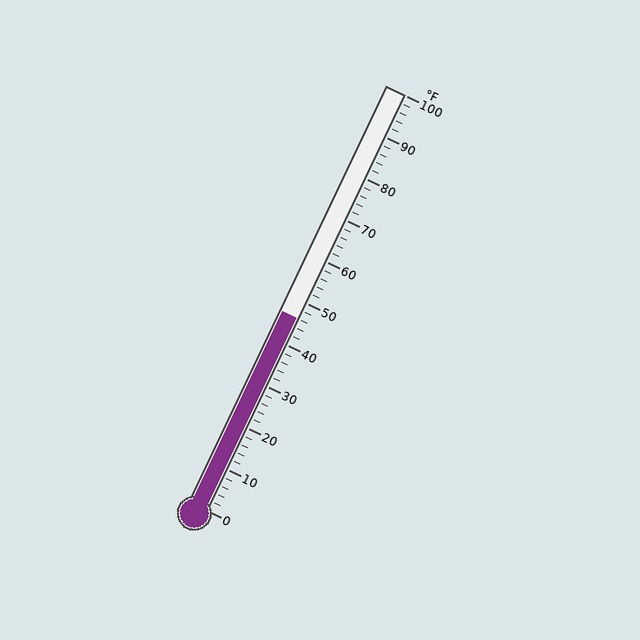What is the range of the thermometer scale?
The thermometer scale ranges from 0°F to 100°F.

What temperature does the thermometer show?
The thermometer shows approximately 46°F.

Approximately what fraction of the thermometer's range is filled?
The thermometer is filled to approximately 45% of its range.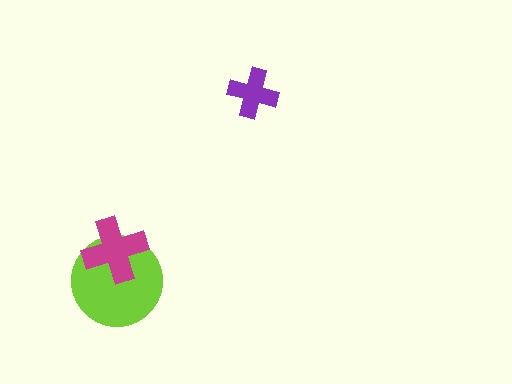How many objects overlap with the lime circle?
1 object overlaps with the lime circle.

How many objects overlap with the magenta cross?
1 object overlaps with the magenta cross.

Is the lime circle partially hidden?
Yes, it is partially covered by another shape.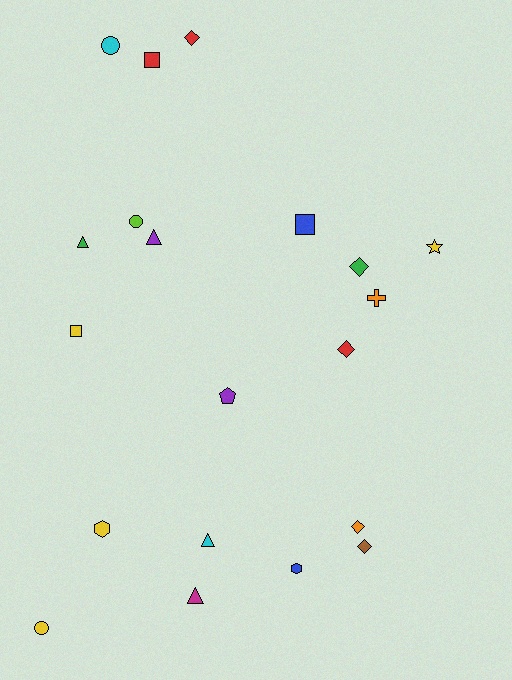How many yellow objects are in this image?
There are 4 yellow objects.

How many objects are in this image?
There are 20 objects.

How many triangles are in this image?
There are 4 triangles.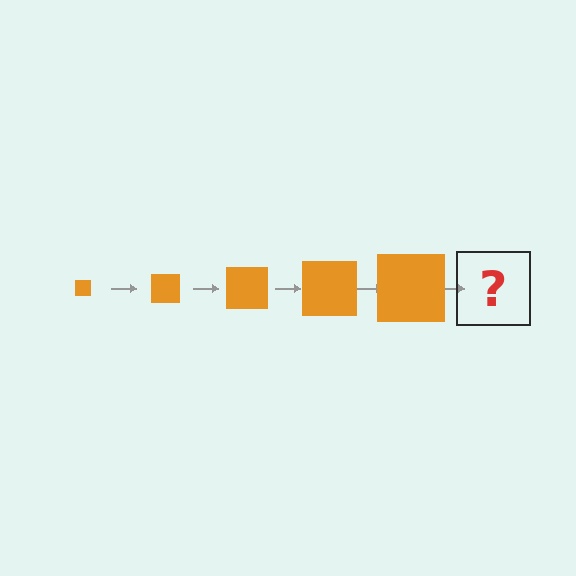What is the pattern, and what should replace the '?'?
The pattern is that the square gets progressively larger each step. The '?' should be an orange square, larger than the previous one.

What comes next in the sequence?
The next element should be an orange square, larger than the previous one.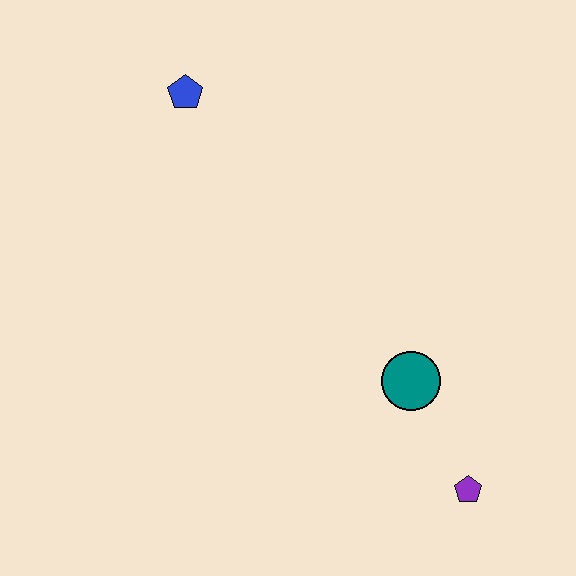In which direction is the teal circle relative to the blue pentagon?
The teal circle is below the blue pentagon.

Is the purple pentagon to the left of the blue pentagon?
No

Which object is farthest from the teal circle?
The blue pentagon is farthest from the teal circle.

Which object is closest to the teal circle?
The purple pentagon is closest to the teal circle.